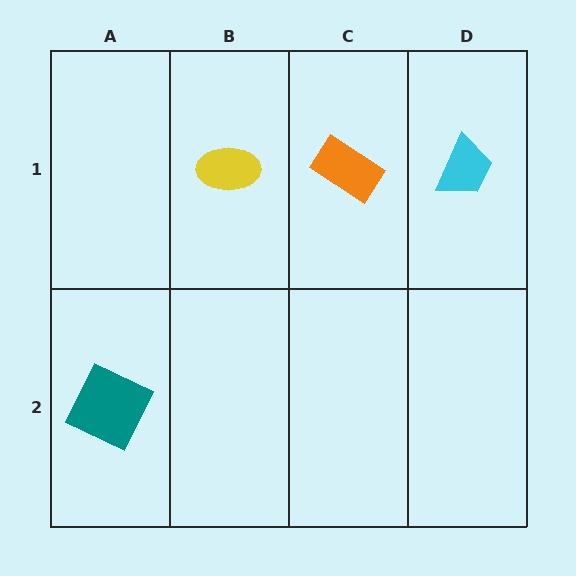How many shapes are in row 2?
1 shape.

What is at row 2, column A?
A teal square.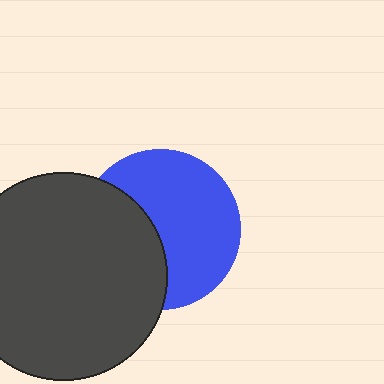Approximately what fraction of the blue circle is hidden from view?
Roughly 39% of the blue circle is hidden behind the dark gray circle.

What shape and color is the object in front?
The object in front is a dark gray circle.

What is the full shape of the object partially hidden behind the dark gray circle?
The partially hidden object is a blue circle.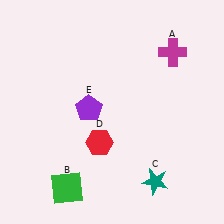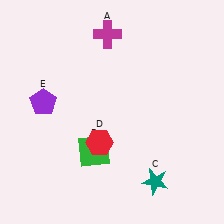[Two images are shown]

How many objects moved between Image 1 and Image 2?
3 objects moved between the two images.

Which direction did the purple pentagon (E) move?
The purple pentagon (E) moved left.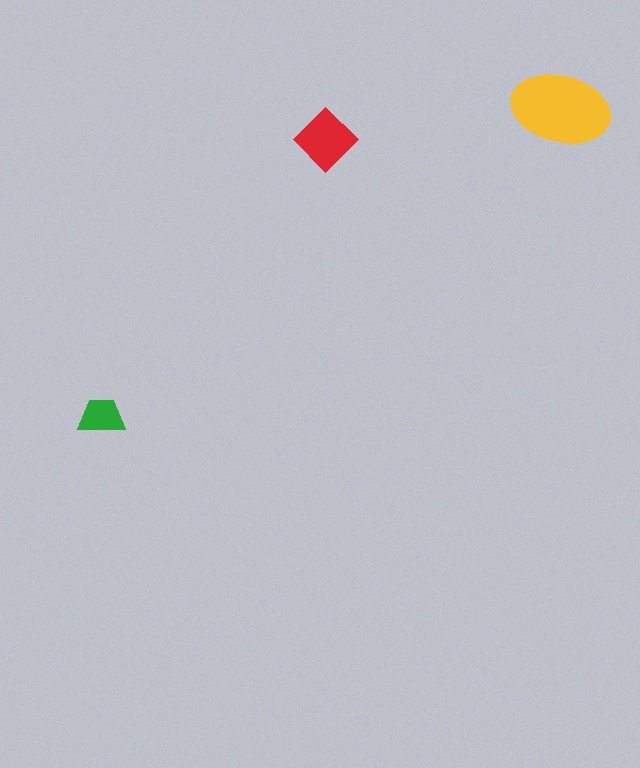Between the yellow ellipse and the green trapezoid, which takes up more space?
The yellow ellipse.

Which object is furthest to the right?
The yellow ellipse is rightmost.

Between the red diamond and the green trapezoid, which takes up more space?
The red diamond.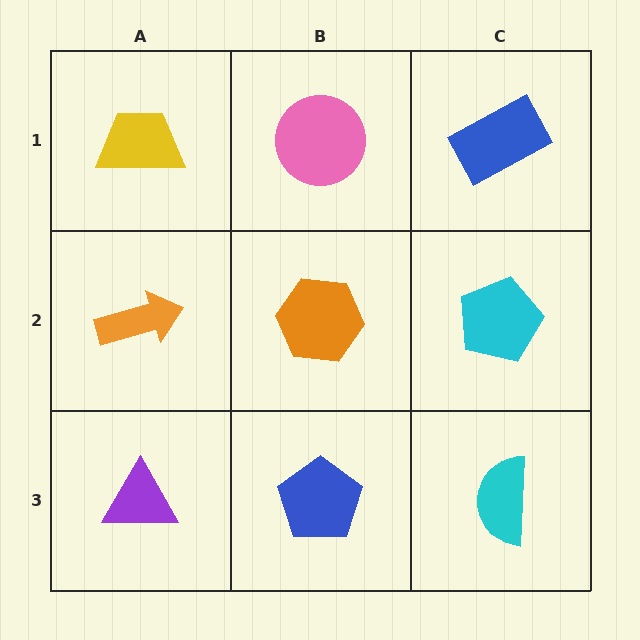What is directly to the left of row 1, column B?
A yellow trapezoid.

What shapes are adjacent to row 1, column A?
An orange arrow (row 2, column A), a pink circle (row 1, column B).